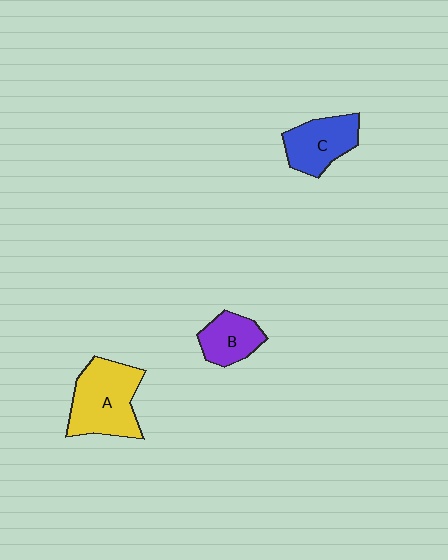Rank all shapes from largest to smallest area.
From largest to smallest: A (yellow), C (blue), B (purple).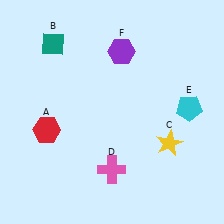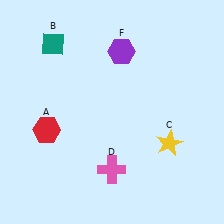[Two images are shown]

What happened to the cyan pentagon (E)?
The cyan pentagon (E) was removed in Image 2. It was in the top-right area of Image 1.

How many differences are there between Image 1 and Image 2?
There is 1 difference between the two images.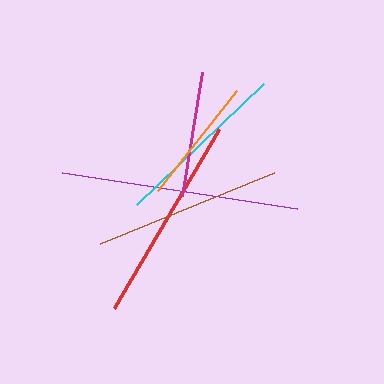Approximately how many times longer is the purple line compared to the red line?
The purple line is approximately 1.1 times the length of the red line.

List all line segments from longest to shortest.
From longest to shortest: purple, red, brown, cyan, orange, magenta.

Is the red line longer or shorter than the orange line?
The red line is longer than the orange line.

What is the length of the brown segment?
The brown segment is approximately 188 pixels long.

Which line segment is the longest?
The purple line is the longest at approximately 238 pixels.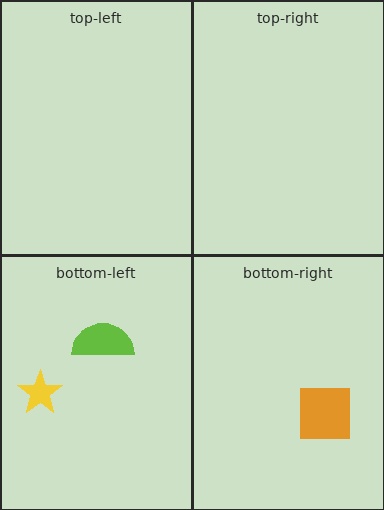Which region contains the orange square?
The bottom-right region.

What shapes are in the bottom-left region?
The yellow star, the lime semicircle.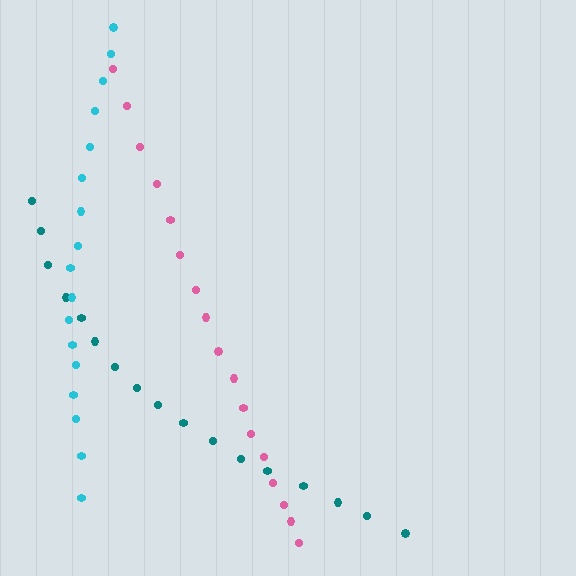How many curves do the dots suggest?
There are 3 distinct paths.